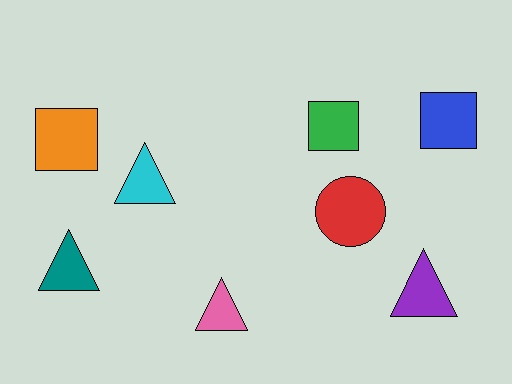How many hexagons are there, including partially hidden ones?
There are no hexagons.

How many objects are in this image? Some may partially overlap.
There are 8 objects.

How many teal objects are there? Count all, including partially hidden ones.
There is 1 teal object.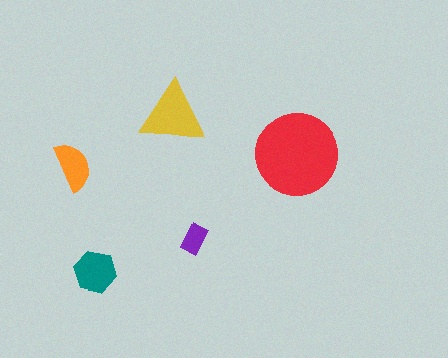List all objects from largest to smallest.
The red circle, the yellow triangle, the teal hexagon, the orange semicircle, the purple rectangle.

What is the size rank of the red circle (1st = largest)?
1st.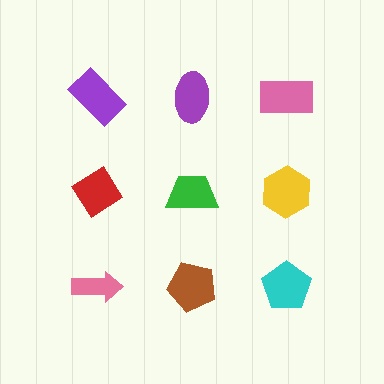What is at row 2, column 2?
A green trapezoid.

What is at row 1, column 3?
A pink rectangle.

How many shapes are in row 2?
3 shapes.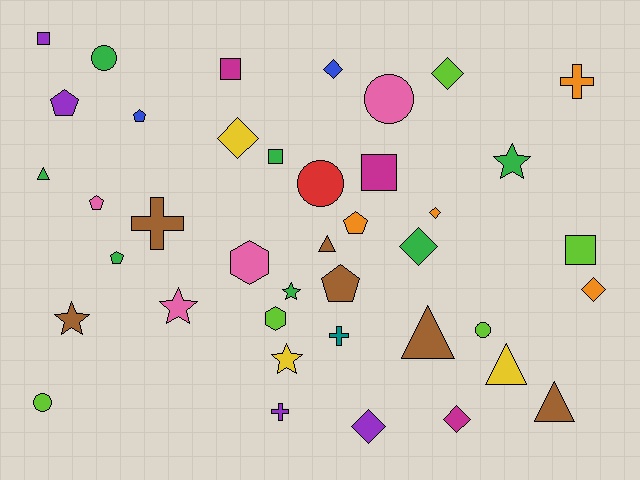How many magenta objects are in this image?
There are 3 magenta objects.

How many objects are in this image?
There are 40 objects.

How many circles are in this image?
There are 5 circles.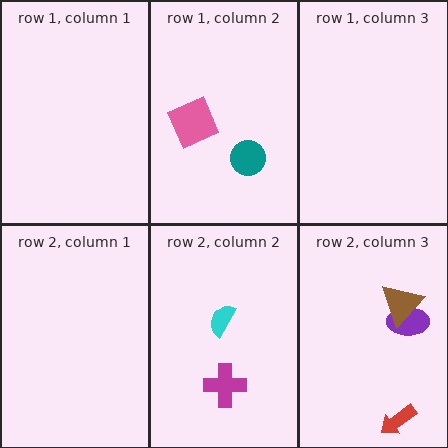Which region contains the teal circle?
The row 1, column 2 region.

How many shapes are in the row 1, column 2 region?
2.